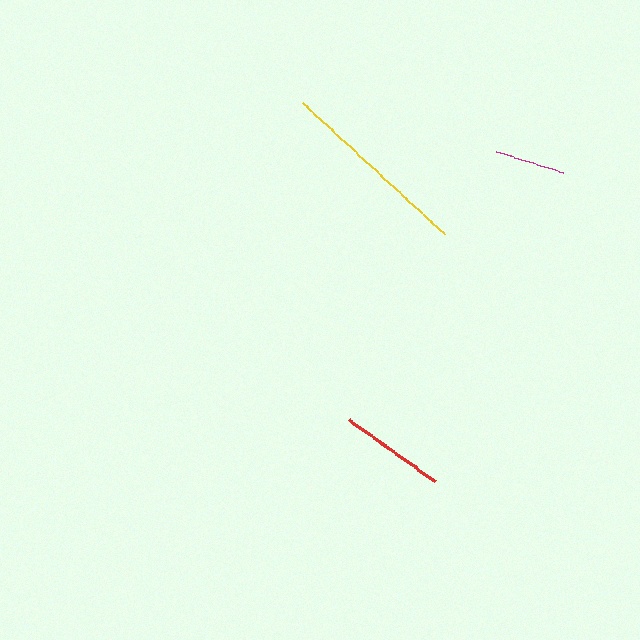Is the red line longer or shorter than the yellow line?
The yellow line is longer than the red line.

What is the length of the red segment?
The red segment is approximately 106 pixels long.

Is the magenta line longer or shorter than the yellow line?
The yellow line is longer than the magenta line.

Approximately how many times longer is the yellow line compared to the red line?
The yellow line is approximately 1.8 times the length of the red line.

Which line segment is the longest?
The yellow line is the longest at approximately 194 pixels.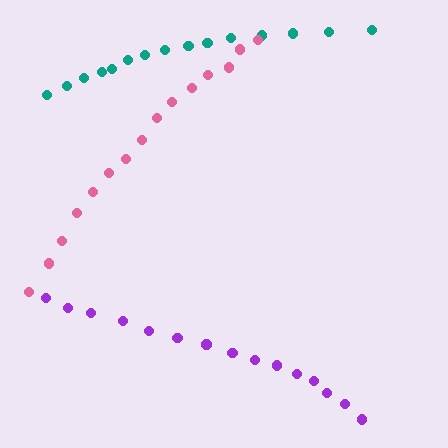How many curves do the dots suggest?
There are 3 distinct paths.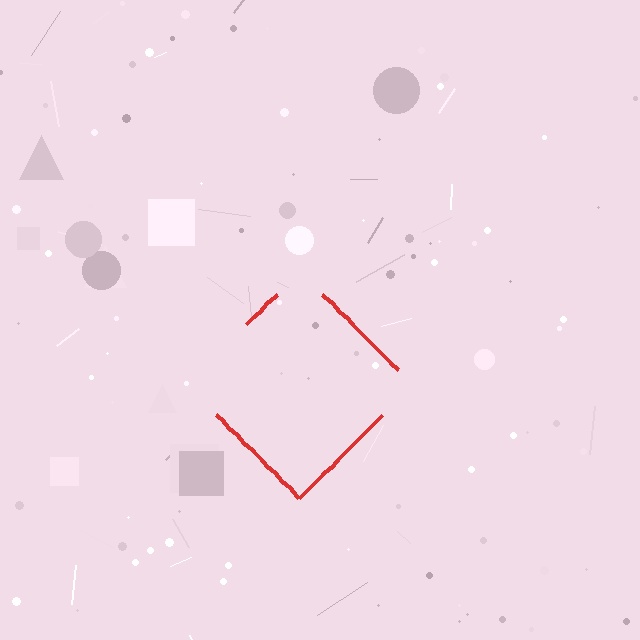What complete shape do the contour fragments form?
The contour fragments form a diamond.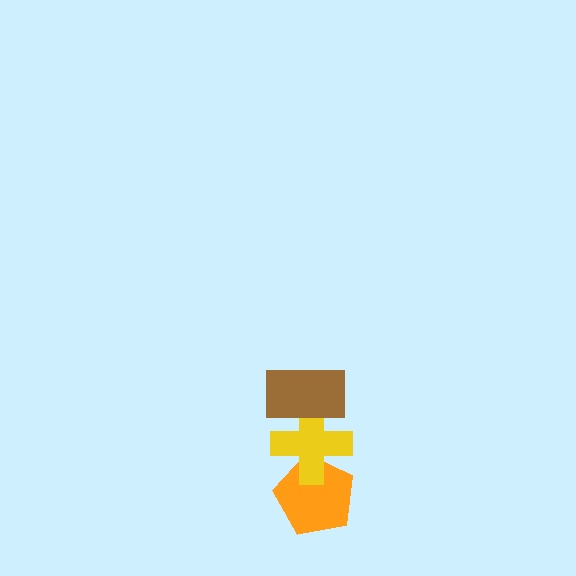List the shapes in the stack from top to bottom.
From top to bottom: the brown rectangle, the yellow cross, the orange pentagon.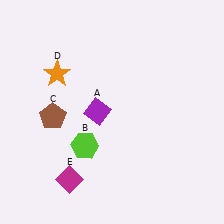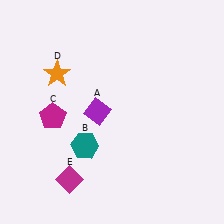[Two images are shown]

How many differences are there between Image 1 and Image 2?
There are 2 differences between the two images.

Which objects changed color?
B changed from lime to teal. C changed from brown to magenta.